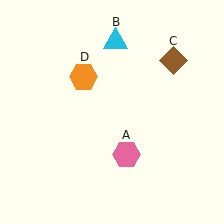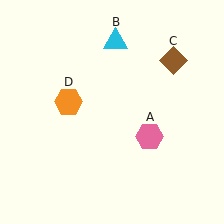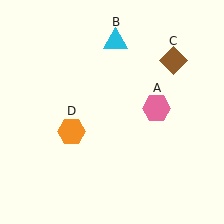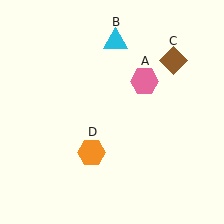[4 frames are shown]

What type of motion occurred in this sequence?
The pink hexagon (object A), orange hexagon (object D) rotated counterclockwise around the center of the scene.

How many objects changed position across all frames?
2 objects changed position: pink hexagon (object A), orange hexagon (object D).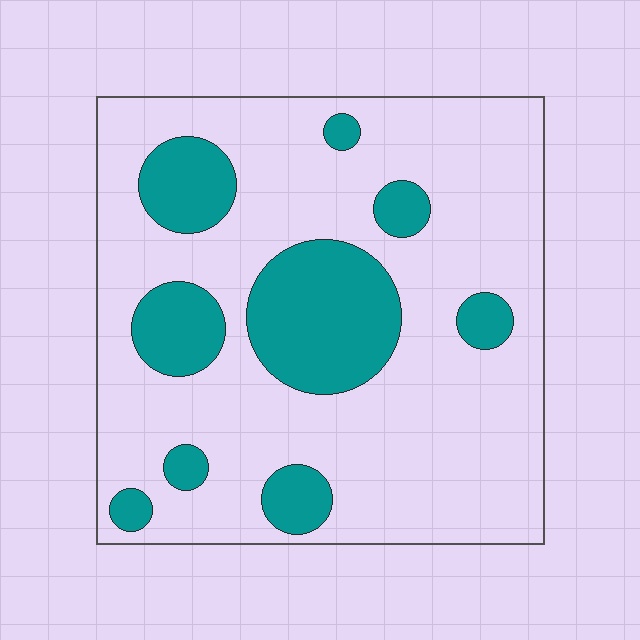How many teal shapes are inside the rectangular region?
9.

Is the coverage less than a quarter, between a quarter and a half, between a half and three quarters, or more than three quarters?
Less than a quarter.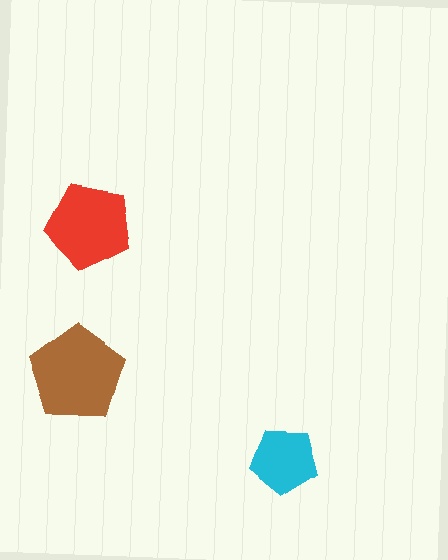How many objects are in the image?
There are 3 objects in the image.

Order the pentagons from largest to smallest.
the brown one, the red one, the cyan one.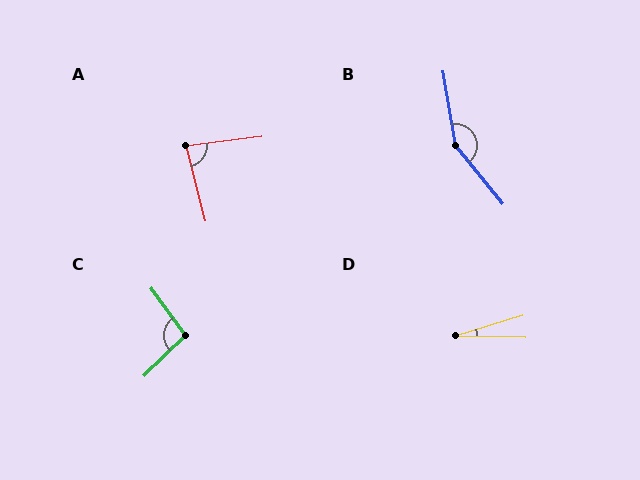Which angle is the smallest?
D, at approximately 18 degrees.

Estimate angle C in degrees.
Approximately 99 degrees.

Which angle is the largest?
B, at approximately 150 degrees.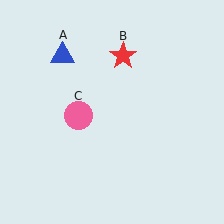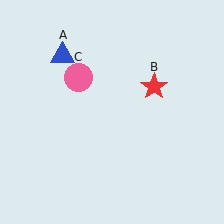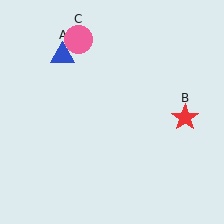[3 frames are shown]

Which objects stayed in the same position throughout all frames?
Blue triangle (object A) remained stationary.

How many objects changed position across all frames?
2 objects changed position: red star (object B), pink circle (object C).